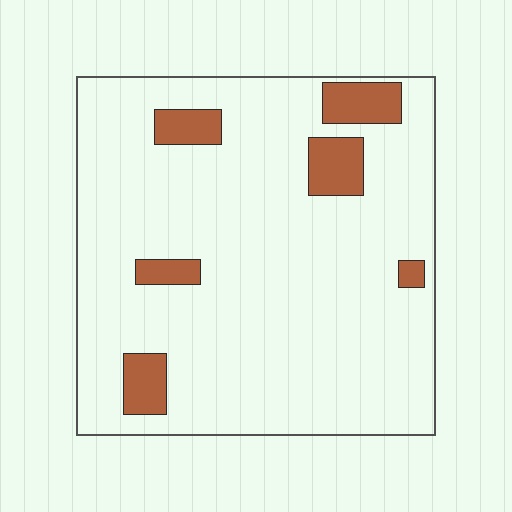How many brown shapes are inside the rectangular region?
6.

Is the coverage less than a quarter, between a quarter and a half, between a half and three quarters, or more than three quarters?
Less than a quarter.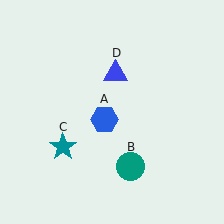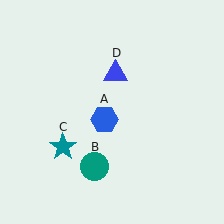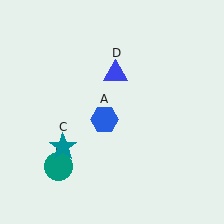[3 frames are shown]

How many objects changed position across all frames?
1 object changed position: teal circle (object B).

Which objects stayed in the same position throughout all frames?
Blue hexagon (object A) and teal star (object C) and blue triangle (object D) remained stationary.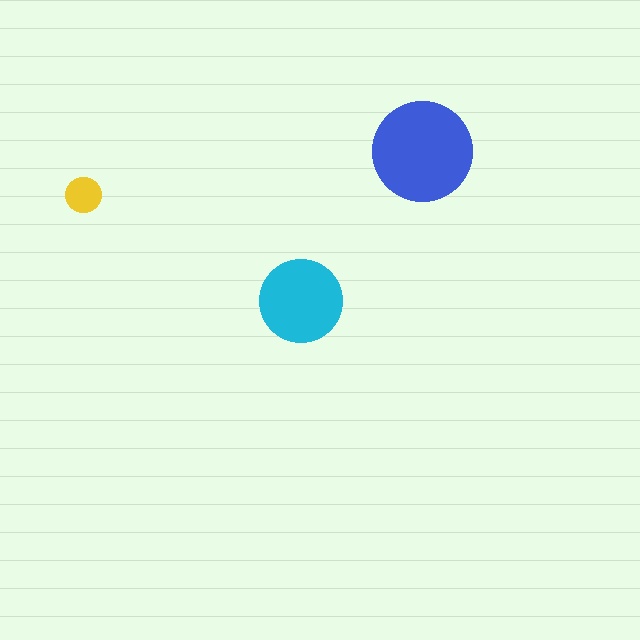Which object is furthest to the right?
The blue circle is rightmost.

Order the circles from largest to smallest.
the blue one, the cyan one, the yellow one.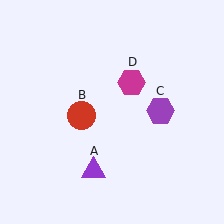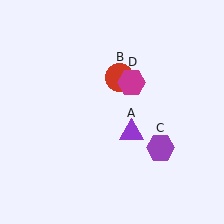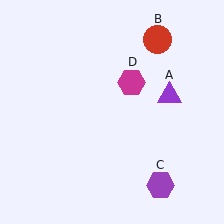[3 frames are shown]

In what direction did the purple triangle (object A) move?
The purple triangle (object A) moved up and to the right.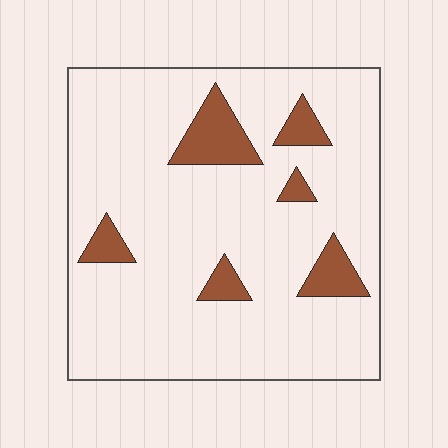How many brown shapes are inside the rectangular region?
6.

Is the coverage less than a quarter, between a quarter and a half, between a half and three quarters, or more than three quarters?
Less than a quarter.